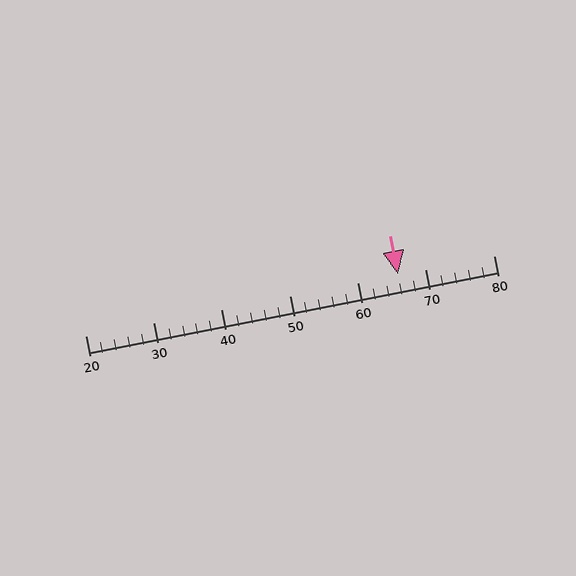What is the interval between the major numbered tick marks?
The major tick marks are spaced 10 units apart.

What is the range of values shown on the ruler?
The ruler shows values from 20 to 80.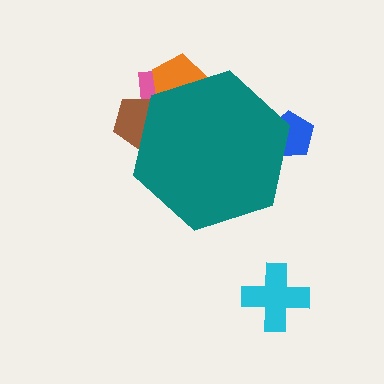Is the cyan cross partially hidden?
No, the cyan cross is fully visible.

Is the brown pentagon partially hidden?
Yes, the brown pentagon is partially hidden behind the teal hexagon.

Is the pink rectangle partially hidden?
Yes, the pink rectangle is partially hidden behind the teal hexagon.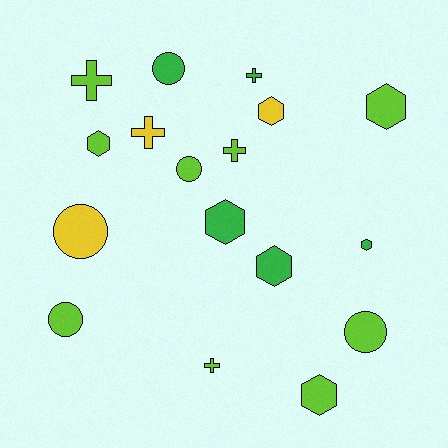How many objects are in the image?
There are 17 objects.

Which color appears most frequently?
Lime, with 9 objects.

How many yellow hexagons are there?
There is 1 yellow hexagon.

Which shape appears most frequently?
Hexagon, with 7 objects.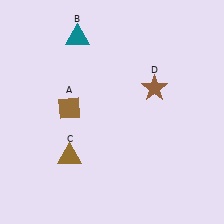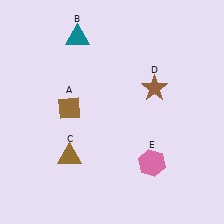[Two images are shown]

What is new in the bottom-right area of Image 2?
A pink hexagon (E) was added in the bottom-right area of Image 2.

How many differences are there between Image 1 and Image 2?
There is 1 difference between the two images.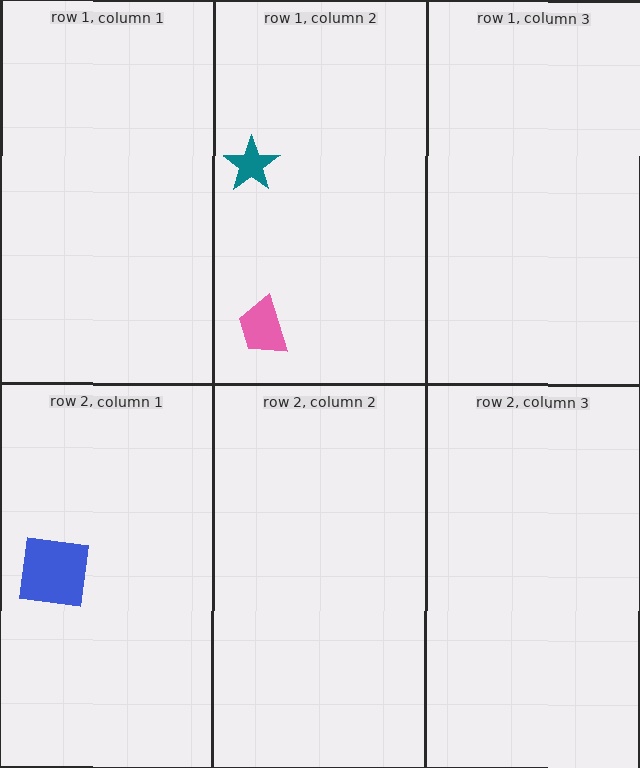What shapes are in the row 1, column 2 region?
The teal star, the pink trapezoid.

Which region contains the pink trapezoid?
The row 1, column 2 region.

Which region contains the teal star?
The row 1, column 2 region.